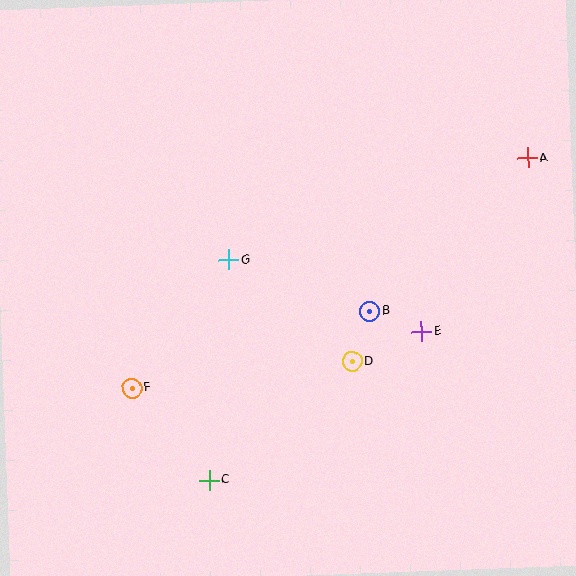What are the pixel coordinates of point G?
Point G is at (229, 260).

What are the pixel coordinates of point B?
Point B is at (370, 311).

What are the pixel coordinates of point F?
Point F is at (132, 388).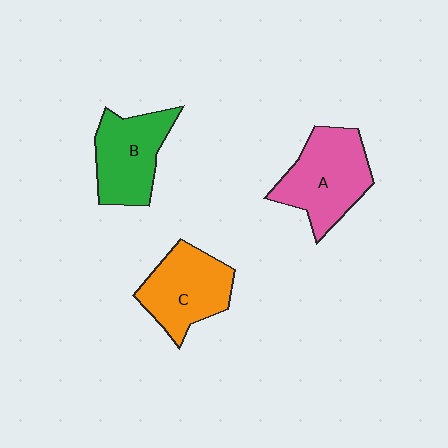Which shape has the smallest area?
Shape B (green).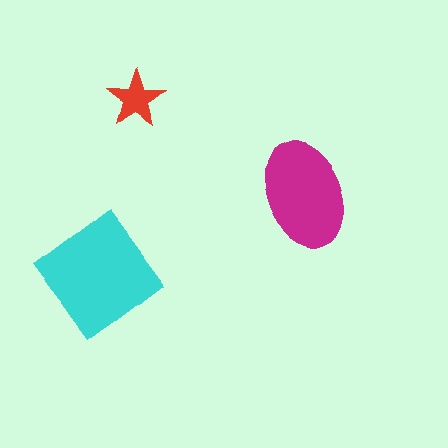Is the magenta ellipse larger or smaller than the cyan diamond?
Smaller.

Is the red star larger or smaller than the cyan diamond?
Smaller.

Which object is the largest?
The cyan diamond.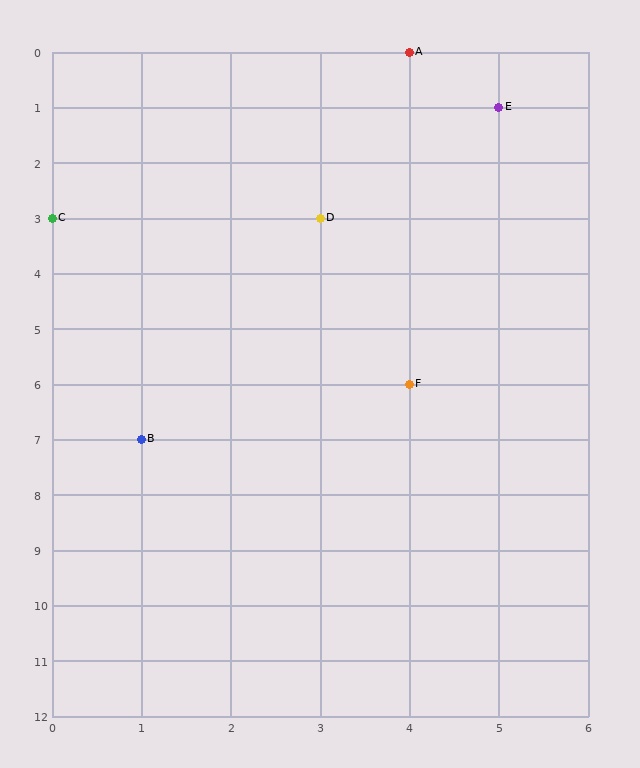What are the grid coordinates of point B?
Point B is at grid coordinates (1, 7).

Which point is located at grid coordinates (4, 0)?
Point A is at (4, 0).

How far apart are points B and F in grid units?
Points B and F are 3 columns and 1 row apart (about 3.2 grid units diagonally).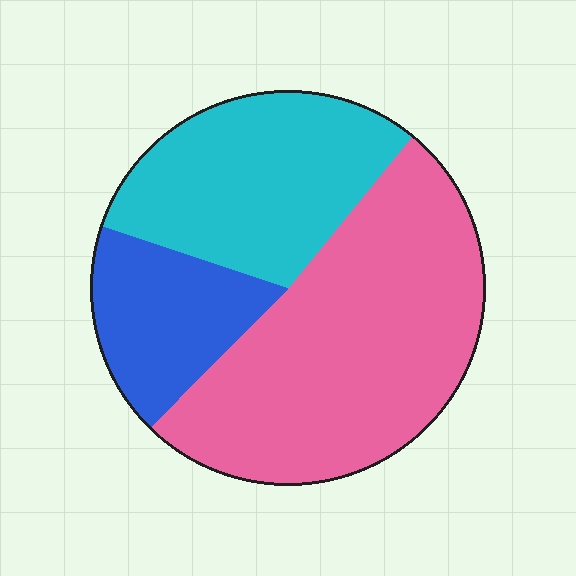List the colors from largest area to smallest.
From largest to smallest: pink, cyan, blue.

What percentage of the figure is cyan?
Cyan takes up about one third (1/3) of the figure.